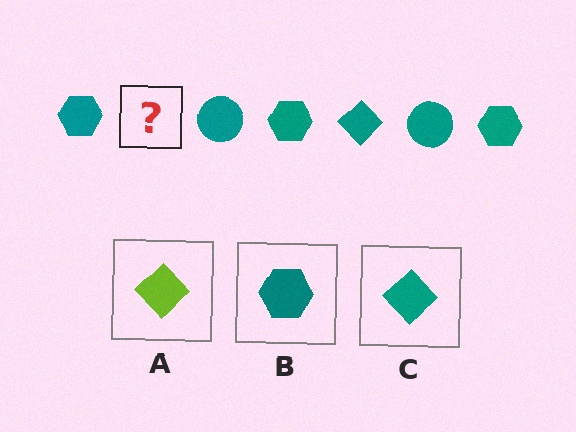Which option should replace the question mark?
Option C.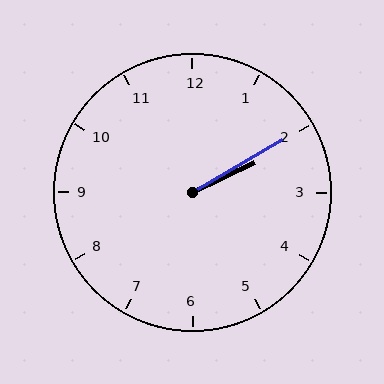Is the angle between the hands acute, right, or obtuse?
It is acute.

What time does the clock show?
2:10.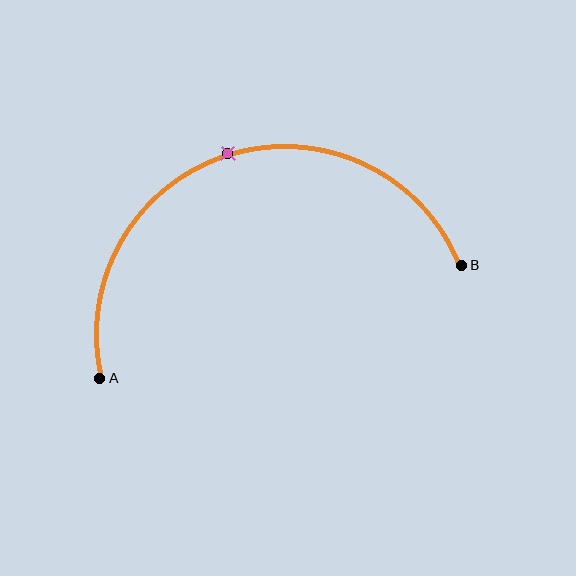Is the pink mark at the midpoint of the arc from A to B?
Yes. The pink mark lies on the arc at equal arc-length from both A and B — it is the arc midpoint.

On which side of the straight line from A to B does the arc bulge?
The arc bulges above the straight line connecting A and B.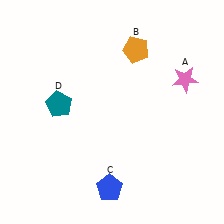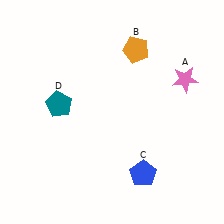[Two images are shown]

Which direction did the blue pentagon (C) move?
The blue pentagon (C) moved right.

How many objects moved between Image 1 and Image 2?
1 object moved between the two images.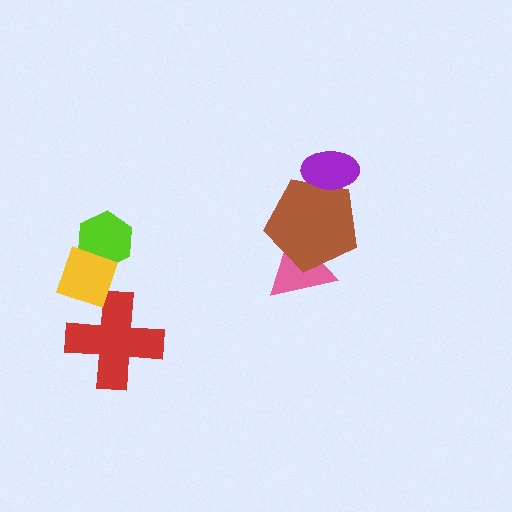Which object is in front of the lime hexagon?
The yellow diamond is in front of the lime hexagon.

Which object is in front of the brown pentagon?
The purple ellipse is in front of the brown pentagon.